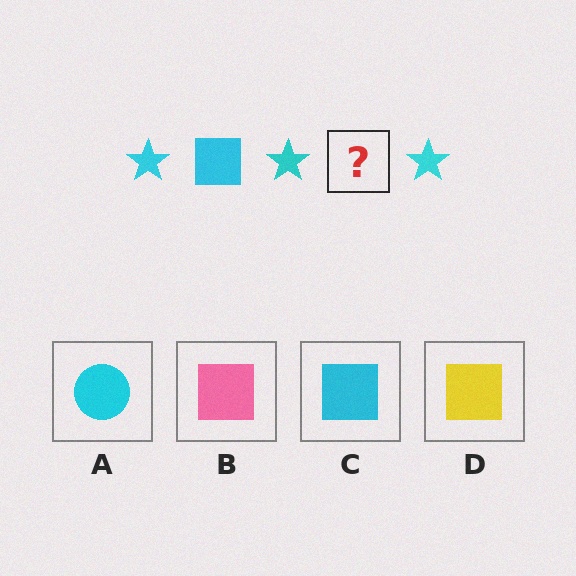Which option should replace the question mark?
Option C.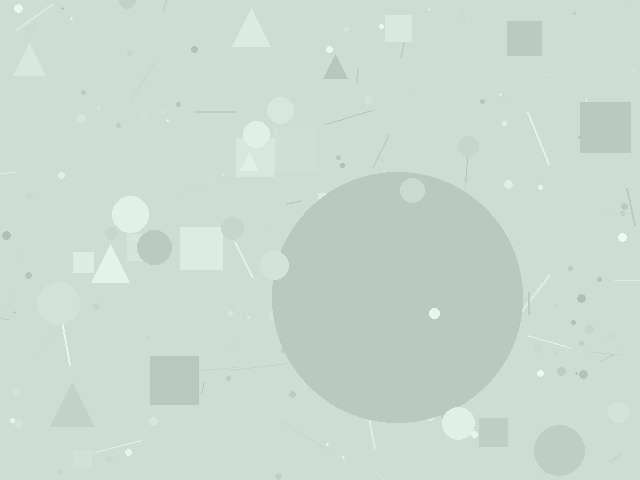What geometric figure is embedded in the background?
A circle is embedded in the background.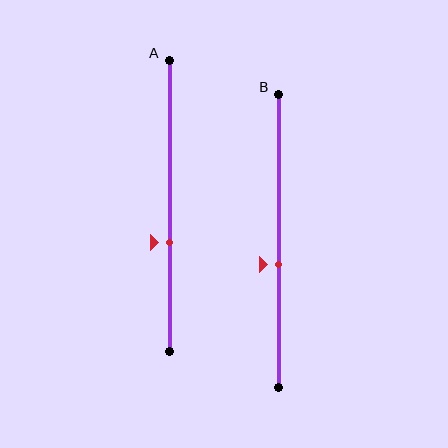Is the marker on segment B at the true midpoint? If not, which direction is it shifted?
No, the marker on segment B is shifted downward by about 8% of the segment length.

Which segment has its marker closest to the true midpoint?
Segment B has its marker closest to the true midpoint.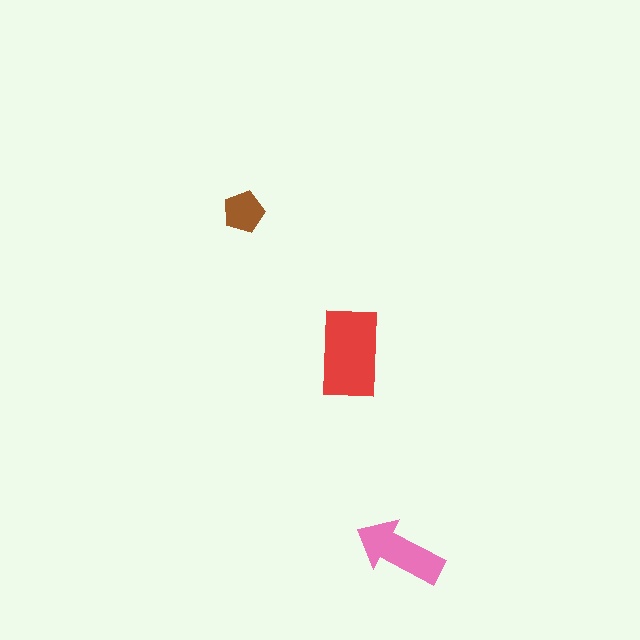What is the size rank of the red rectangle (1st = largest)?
1st.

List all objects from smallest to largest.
The brown pentagon, the pink arrow, the red rectangle.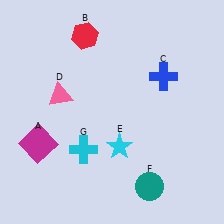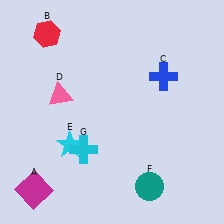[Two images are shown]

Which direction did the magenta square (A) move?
The magenta square (A) moved down.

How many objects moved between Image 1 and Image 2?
3 objects moved between the two images.